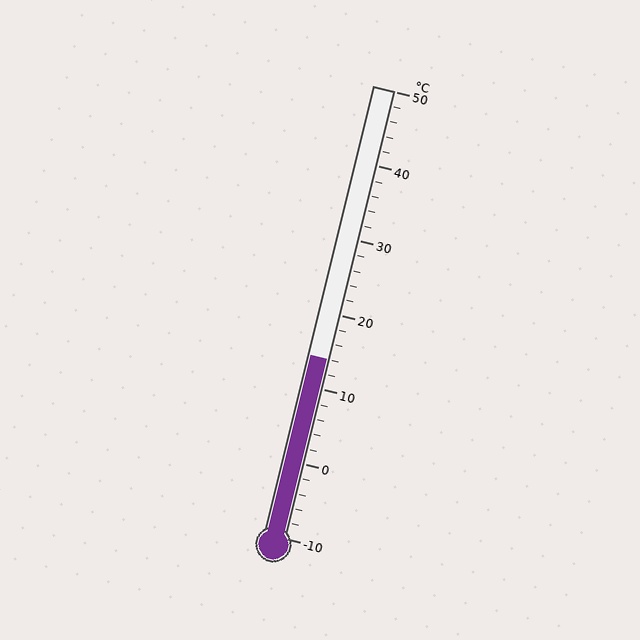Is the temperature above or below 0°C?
The temperature is above 0°C.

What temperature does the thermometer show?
The thermometer shows approximately 14°C.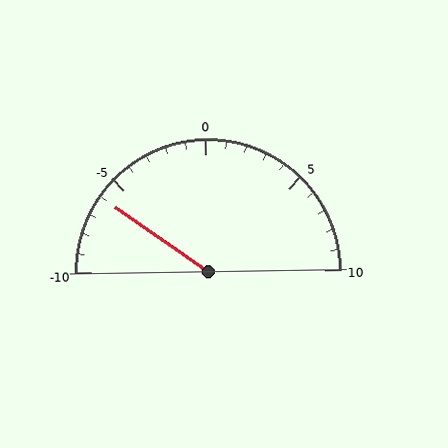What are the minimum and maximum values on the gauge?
The gauge ranges from -10 to 10.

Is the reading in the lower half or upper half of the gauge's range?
The reading is in the lower half of the range (-10 to 10).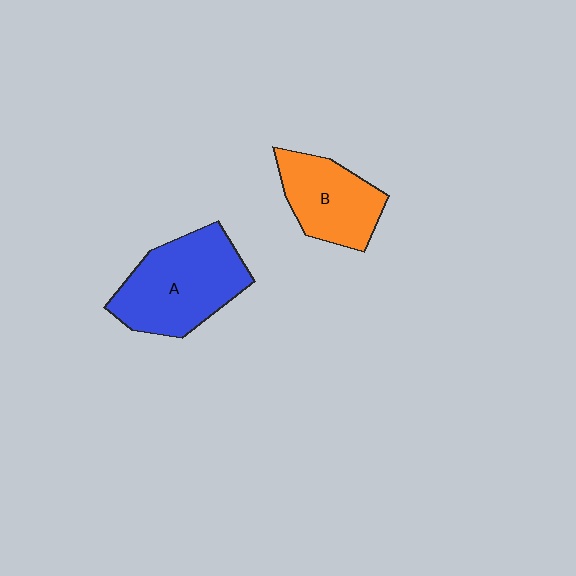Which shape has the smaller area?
Shape B (orange).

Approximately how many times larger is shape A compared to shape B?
Approximately 1.4 times.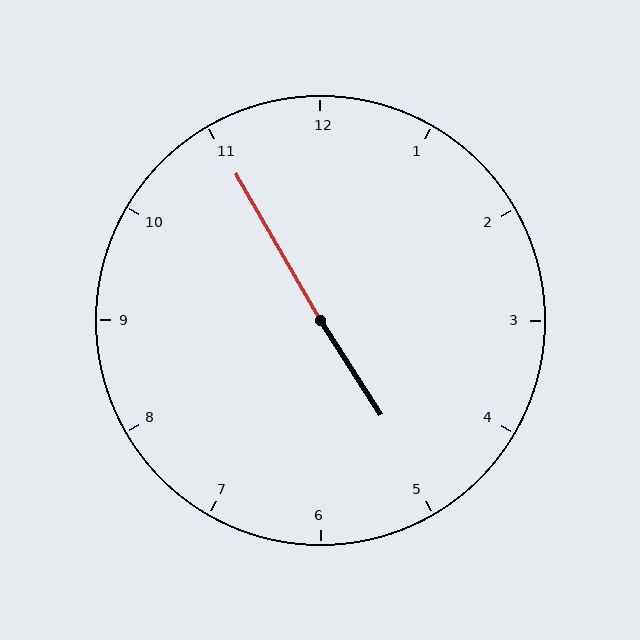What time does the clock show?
4:55.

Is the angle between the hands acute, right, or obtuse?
It is obtuse.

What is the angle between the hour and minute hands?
Approximately 178 degrees.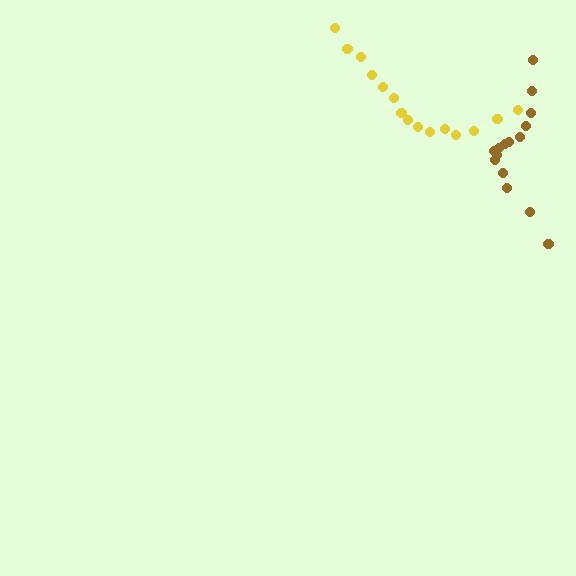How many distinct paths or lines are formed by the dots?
There are 2 distinct paths.